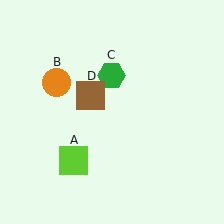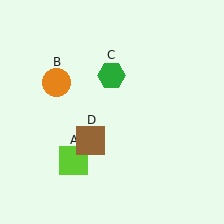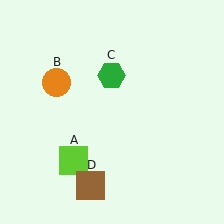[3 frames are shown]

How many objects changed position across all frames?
1 object changed position: brown square (object D).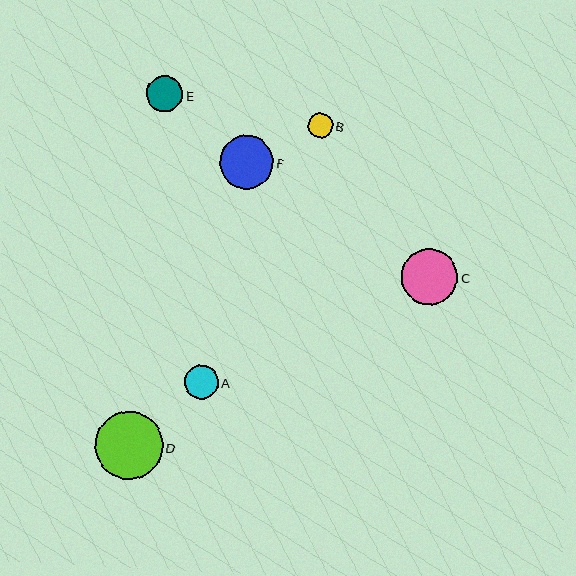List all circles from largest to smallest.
From largest to smallest: D, C, F, E, A, B.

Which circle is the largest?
Circle D is the largest with a size of approximately 68 pixels.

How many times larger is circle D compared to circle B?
Circle D is approximately 2.7 times the size of circle B.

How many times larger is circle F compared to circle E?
Circle F is approximately 1.5 times the size of circle E.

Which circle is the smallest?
Circle B is the smallest with a size of approximately 25 pixels.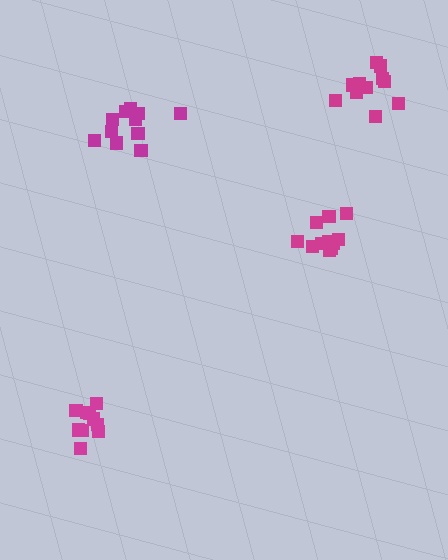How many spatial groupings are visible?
There are 4 spatial groupings.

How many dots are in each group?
Group 1: 11 dots, Group 2: 11 dots, Group 3: 11 dots, Group 4: 11 dots (44 total).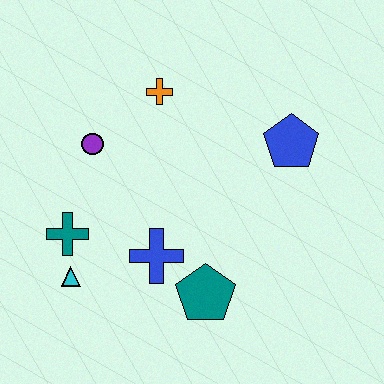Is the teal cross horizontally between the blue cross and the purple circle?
No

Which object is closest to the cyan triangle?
The teal cross is closest to the cyan triangle.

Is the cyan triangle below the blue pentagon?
Yes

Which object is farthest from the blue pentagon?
The cyan triangle is farthest from the blue pentagon.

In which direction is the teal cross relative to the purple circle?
The teal cross is below the purple circle.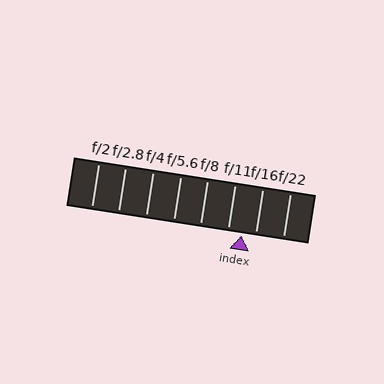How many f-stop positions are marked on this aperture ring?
There are 8 f-stop positions marked.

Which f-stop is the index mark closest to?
The index mark is closest to f/16.